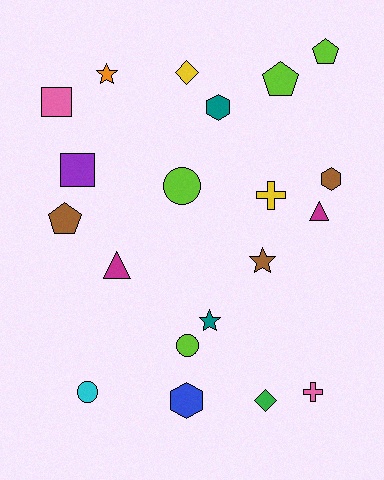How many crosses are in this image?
There are 2 crosses.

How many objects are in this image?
There are 20 objects.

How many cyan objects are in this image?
There is 1 cyan object.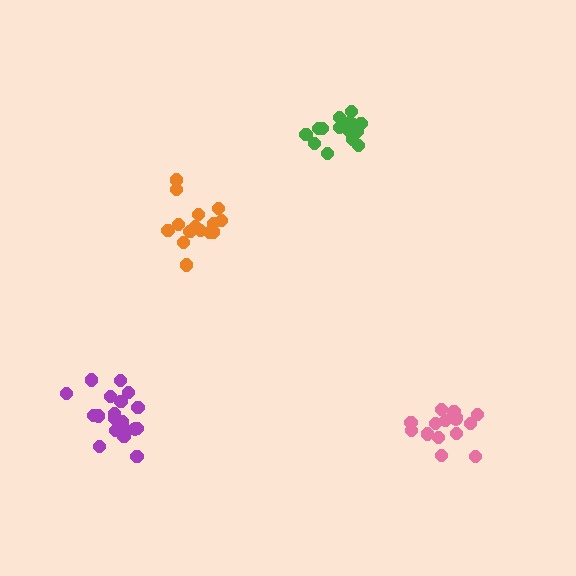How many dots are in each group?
Group 1: 19 dots, Group 2: 15 dots, Group 3: 15 dots, Group 4: 16 dots (65 total).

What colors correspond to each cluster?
The clusters are colored: purple, pink, orange, green.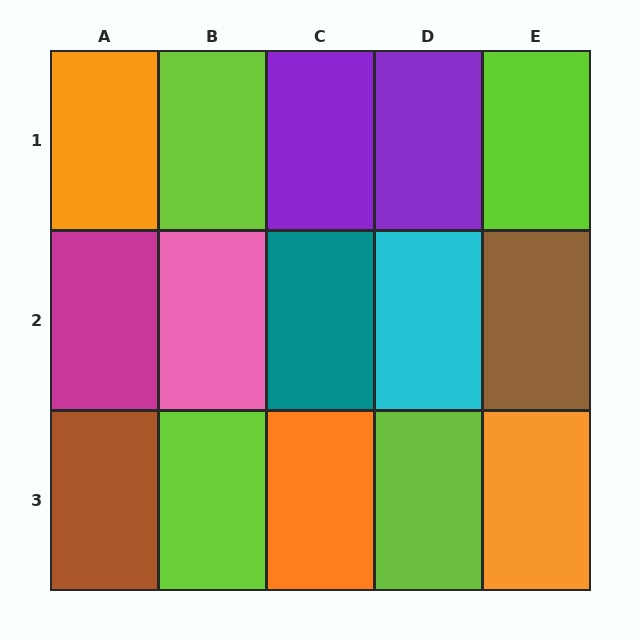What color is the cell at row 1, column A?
Orange.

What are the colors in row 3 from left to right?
Brown, lime, orange, lime, orange.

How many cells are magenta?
1 cell is magenta.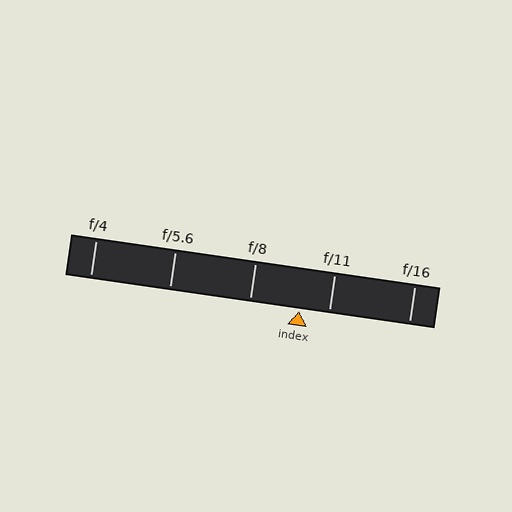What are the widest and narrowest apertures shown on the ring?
The widest aperture shown is f/4 and the narrowest is f/16.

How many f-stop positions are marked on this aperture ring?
There are 5 f-stop positions marked.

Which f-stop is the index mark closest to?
The index mark is closest to f/11.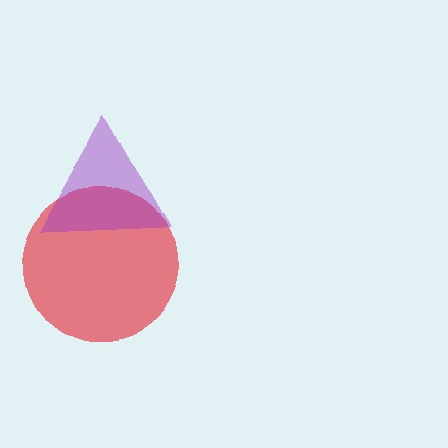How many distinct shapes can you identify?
There are 2 distinct shapes: a red circle, a purple triangle.